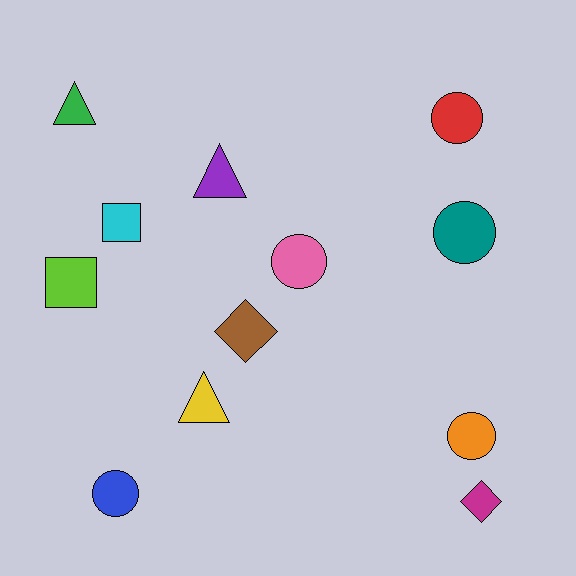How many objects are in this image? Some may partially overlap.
There are 12 objects.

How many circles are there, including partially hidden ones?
There are 5 circles.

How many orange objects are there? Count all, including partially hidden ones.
There is 1 orange object.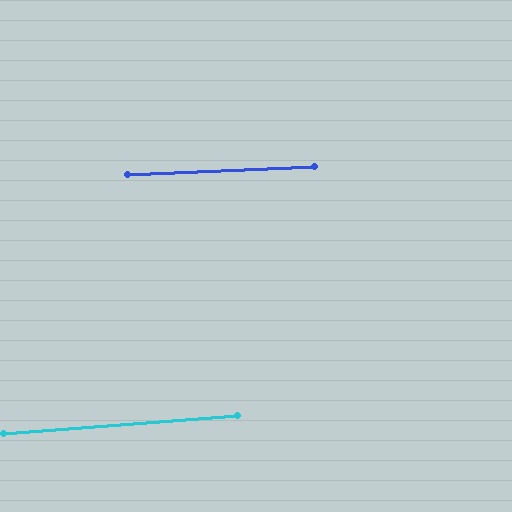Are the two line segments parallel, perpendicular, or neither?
Parallel — their directions differ by only 1.8°.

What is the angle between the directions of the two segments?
Approximately 2 degrees.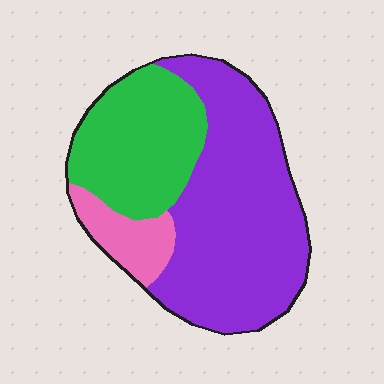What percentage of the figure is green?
Green covers roughly 30% of the figure.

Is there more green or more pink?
Green.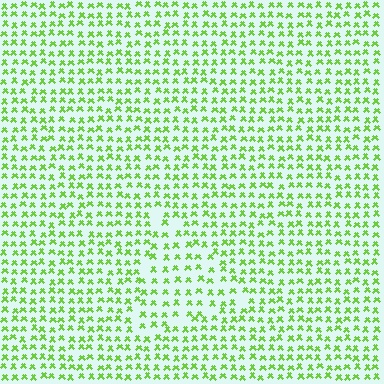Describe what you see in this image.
The image contains small lime elements arranged at two different densities. A triangle-shaped region is visible where the elements are less densely packed than the surrounding area.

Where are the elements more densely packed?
The elements are more densely packed outside the triangle boundary.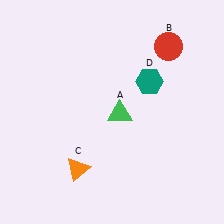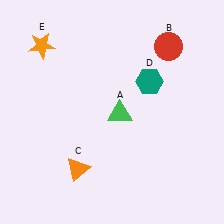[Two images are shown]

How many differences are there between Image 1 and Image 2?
There is 1 difference between the two images.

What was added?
An orange star (E) was added in Image 2.